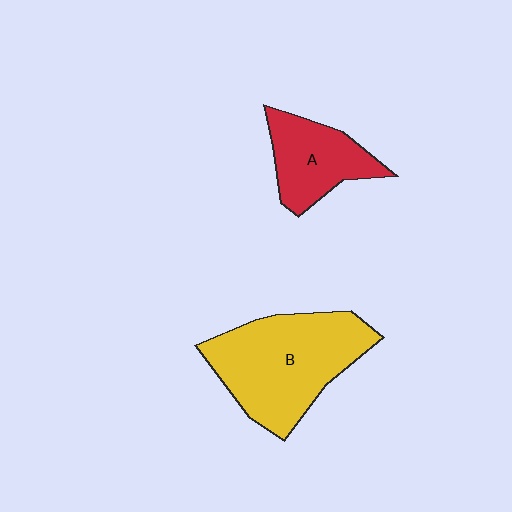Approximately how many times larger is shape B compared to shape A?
Approximately 1.9 times.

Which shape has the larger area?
Shape B (yellow).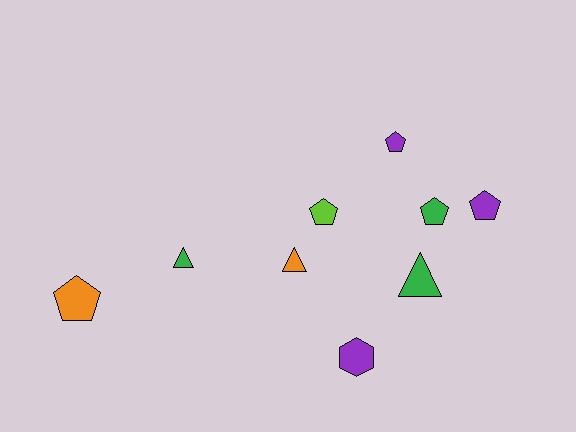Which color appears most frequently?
Green, with 3 objects.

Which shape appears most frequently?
Pentagon, with 5 objects.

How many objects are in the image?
There are 9 objects.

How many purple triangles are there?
There are no purple triangles.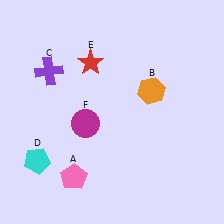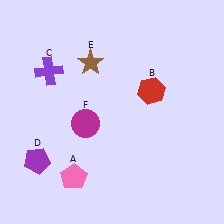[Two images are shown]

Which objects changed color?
B changed from orange to red. D changed from cyan to purple. E changed from red to brown.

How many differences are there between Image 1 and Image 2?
There are 3 differences between the two images.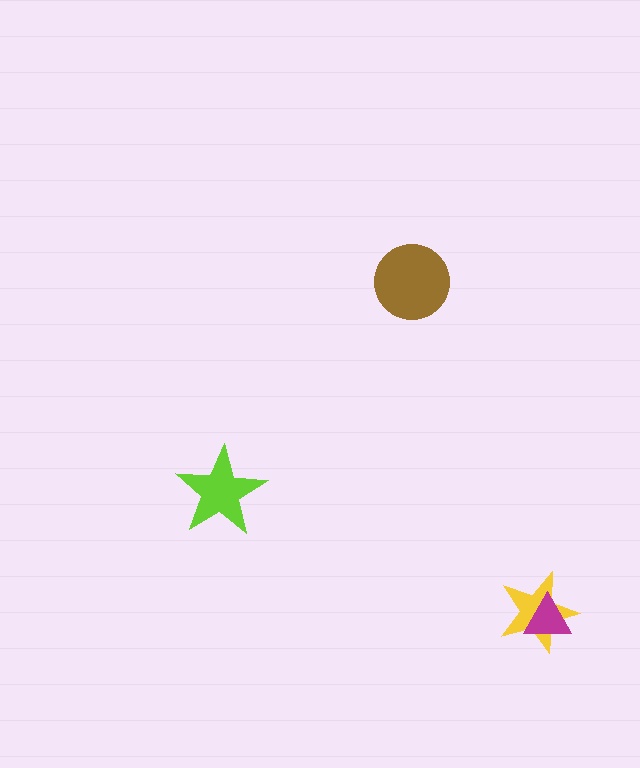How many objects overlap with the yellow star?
1 object overlaps with the yellow star.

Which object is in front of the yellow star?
The magenta triangle is in front of the yellow star.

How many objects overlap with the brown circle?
0 objects overlap with the brown circle.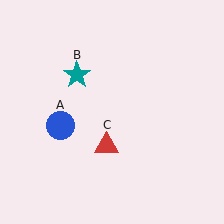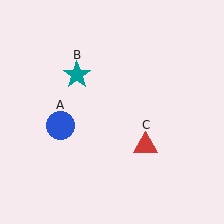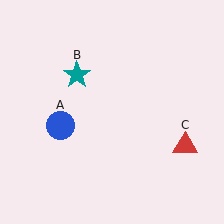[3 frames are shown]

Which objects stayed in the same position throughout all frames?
Blue circle (object A) and teal star (object B) remained stationary.